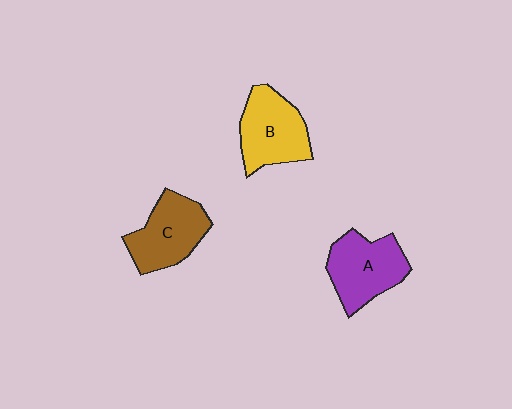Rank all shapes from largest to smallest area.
From largest to smallest: A (purple), B (yellow), C (brown).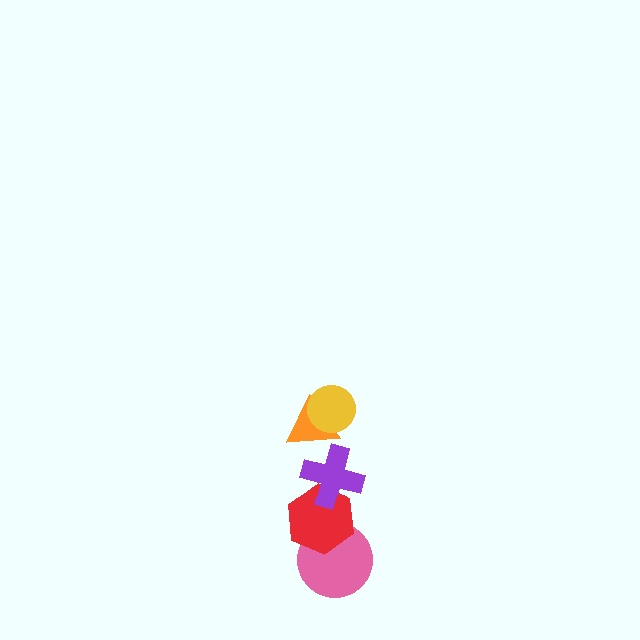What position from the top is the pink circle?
The pink circle is 5th from the top.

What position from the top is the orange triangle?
The orange triangle is 2nd from the top.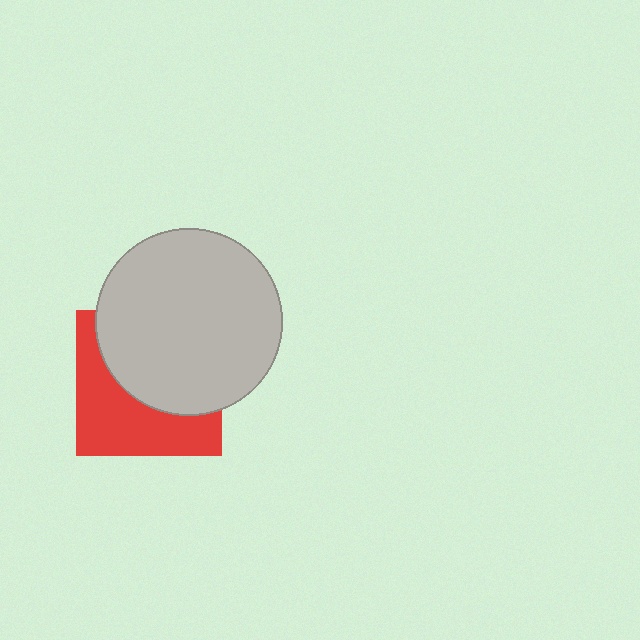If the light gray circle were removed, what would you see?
You would see the complete red square.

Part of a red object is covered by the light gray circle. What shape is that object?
It is a square.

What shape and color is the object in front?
The object in front is a light gray circle.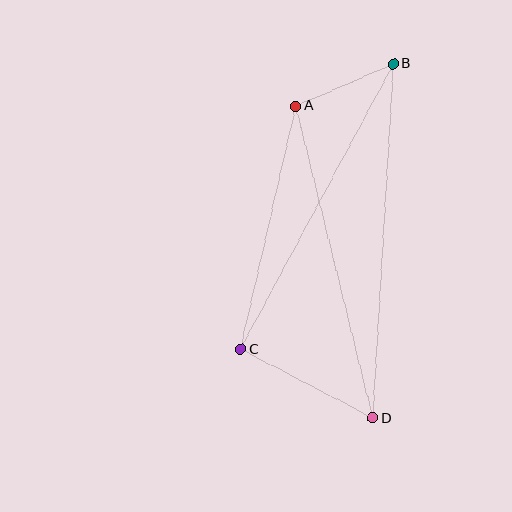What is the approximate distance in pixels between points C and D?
The distance between C and D is approximately 149 pixels.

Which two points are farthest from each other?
Points B and D are farthest from each other.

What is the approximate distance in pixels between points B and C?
The distance between B and C is approximately 324 pixels.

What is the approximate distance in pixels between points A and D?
The distance between A and D is approximately 322 pixels.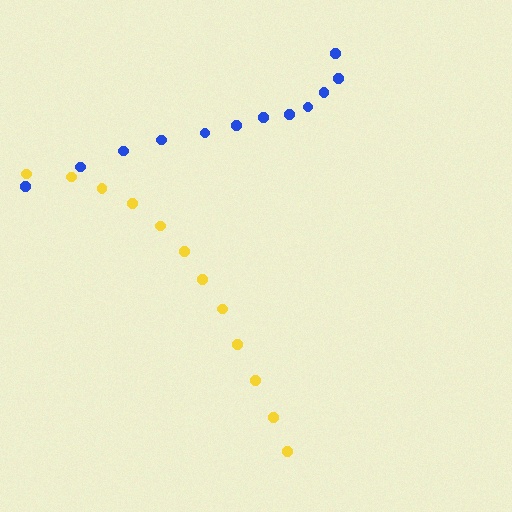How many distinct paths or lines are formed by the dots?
There are 2 distinct paths.